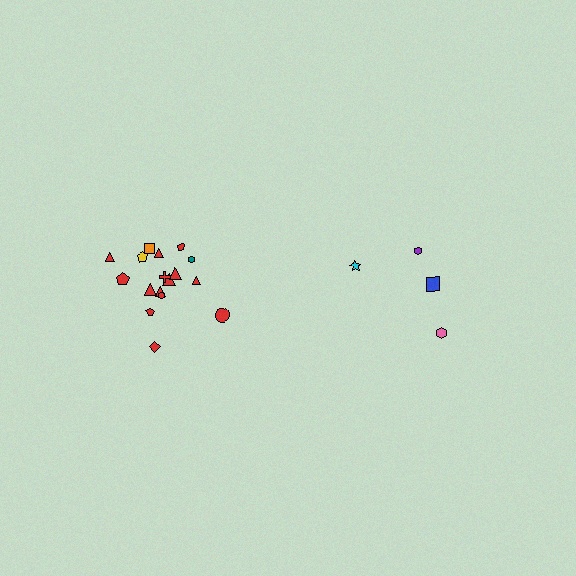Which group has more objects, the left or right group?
The left group.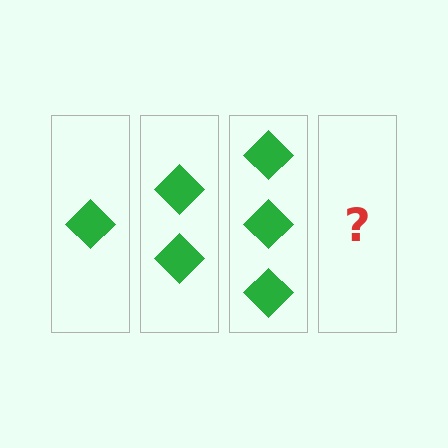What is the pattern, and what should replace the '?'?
The pattern is that each step adds one more diamond. The '?' should be 4 diamonds.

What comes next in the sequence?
The next element should be 4 diamonds.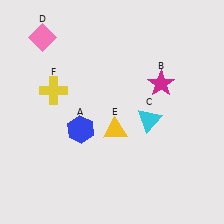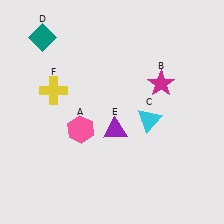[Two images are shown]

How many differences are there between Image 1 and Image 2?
There are 3 differences between the two images.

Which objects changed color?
A changed from blue to pink. D changed from pink to teal. E changed from yellow to purple.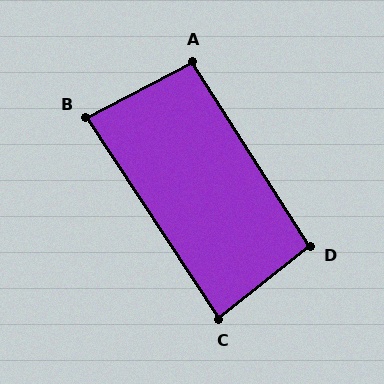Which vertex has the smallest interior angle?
B, at approximately 84 degrees.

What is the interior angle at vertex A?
Approximately 95 degrees (approximately right).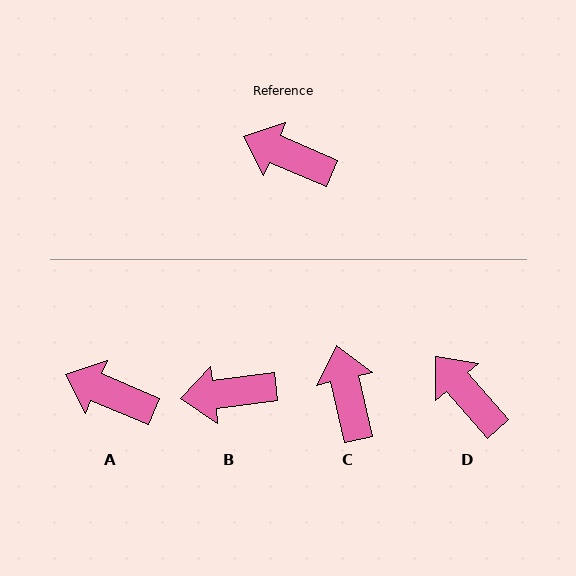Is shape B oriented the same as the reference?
No, it is off by about 30 degrees.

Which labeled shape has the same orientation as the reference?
A.